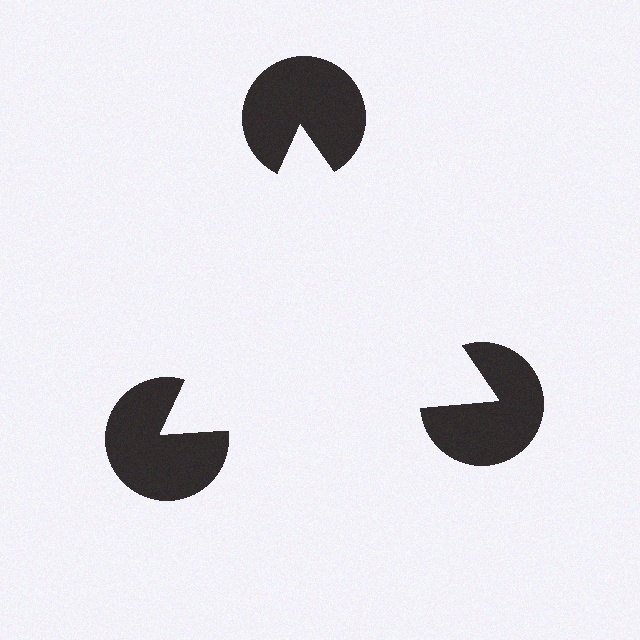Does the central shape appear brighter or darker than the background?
It typically appears slightly brighter than the background, even though no actual brightness change is drawn.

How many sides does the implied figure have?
3 sides.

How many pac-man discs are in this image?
There are 3 — one at each vertex of the illusory triangle.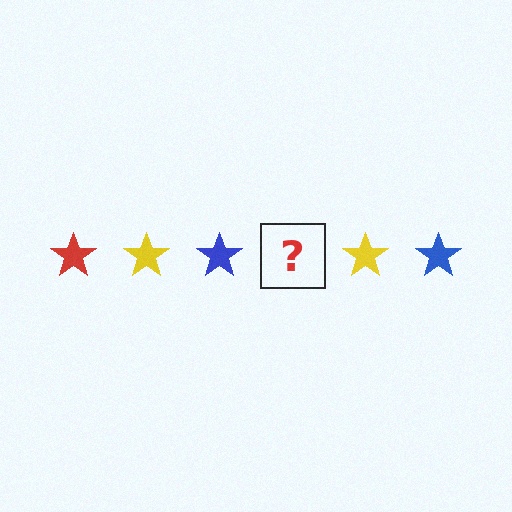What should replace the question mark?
The question mark should be replaced with a red star.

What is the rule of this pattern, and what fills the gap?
The rule is that the pattern cycles through red, yellow, blue stars. The gap should be filled with a red star.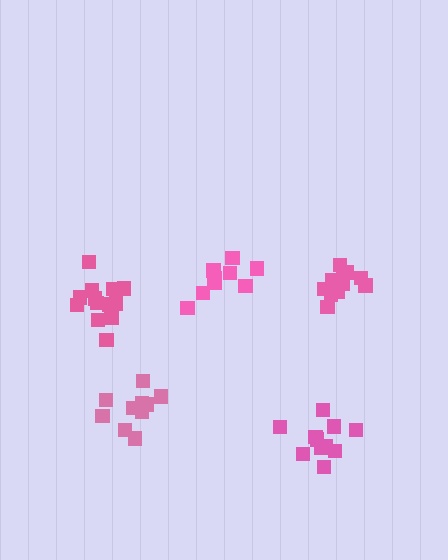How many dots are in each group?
Group 1: 13 dots, Group 2: 11 dots, Group 3: 14 dots, Group 4: 9 dots, Group 5: 12 dots (59 total).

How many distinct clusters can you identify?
There are 5 distinct clusters.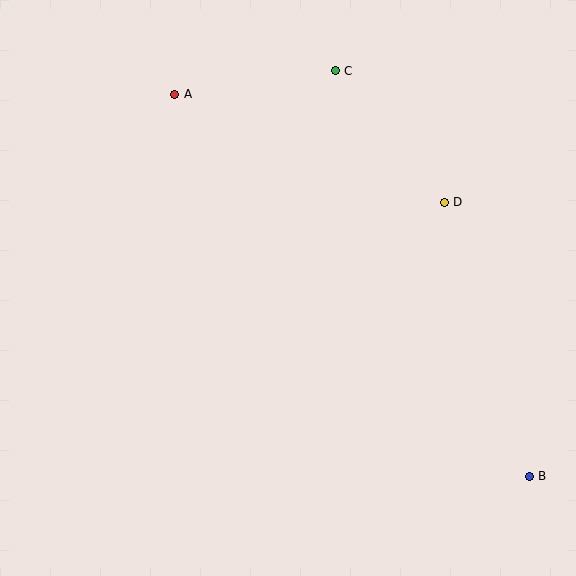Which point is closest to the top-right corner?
Point D is closest to the top-right corner.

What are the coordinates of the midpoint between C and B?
The midpoint between C and B is at (432, 273).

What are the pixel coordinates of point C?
Point C is at (335, 71).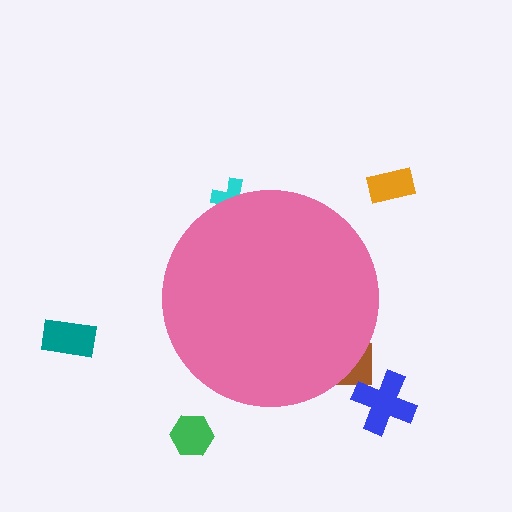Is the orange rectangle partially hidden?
No, the orange rectangle is fully visible.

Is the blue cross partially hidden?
No, the blue cross is fully visible.